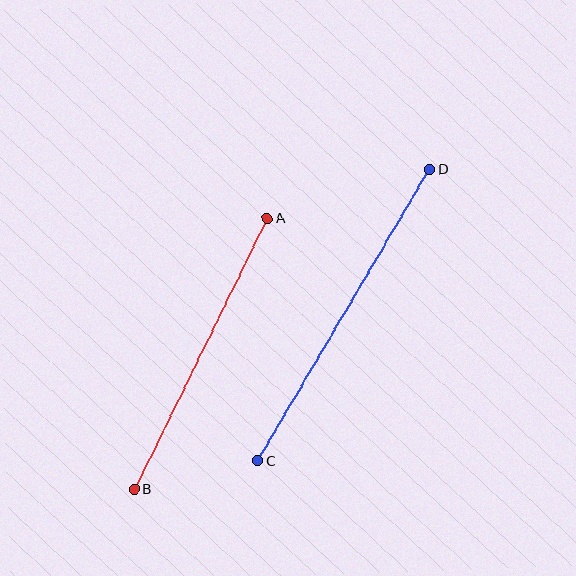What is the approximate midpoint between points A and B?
The midpoint is at approximately (201, 354) pixels.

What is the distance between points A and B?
The distance is approximately 302 pixels.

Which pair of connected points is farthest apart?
Points C and D are farthest apart.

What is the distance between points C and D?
The distance is approximately 338 pixels.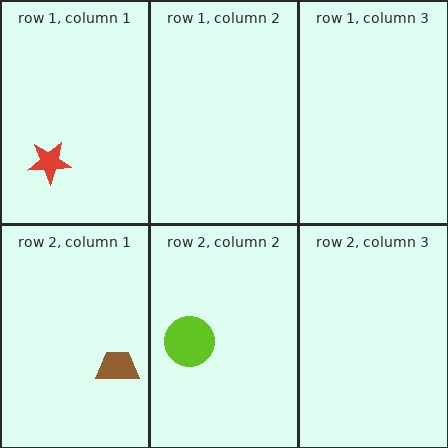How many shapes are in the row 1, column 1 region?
1.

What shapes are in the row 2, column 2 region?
The lime circle.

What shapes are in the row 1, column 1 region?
The red star.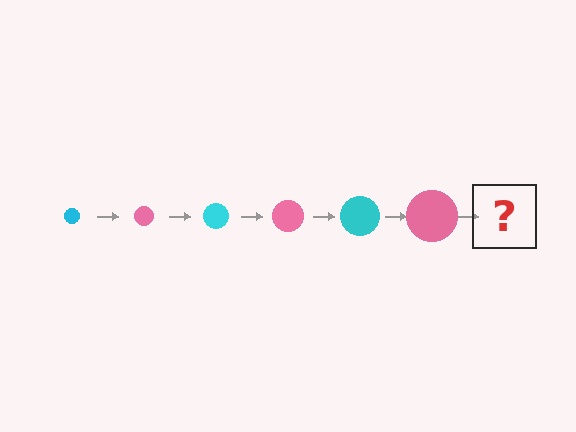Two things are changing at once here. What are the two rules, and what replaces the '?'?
The two rules are that the circle grows larger each step and the color cycles through cyan and pink. The '?' should be a cyan circle, larger than the previous one.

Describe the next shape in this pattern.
It should be a cyan circle, larger than the previous one.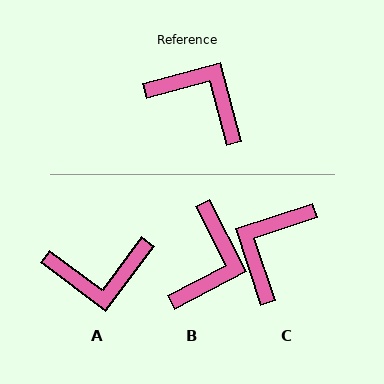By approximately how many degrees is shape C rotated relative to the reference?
Approximately 93 degrees counter-clockwise.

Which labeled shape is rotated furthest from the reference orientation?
A, about 141 degrees away.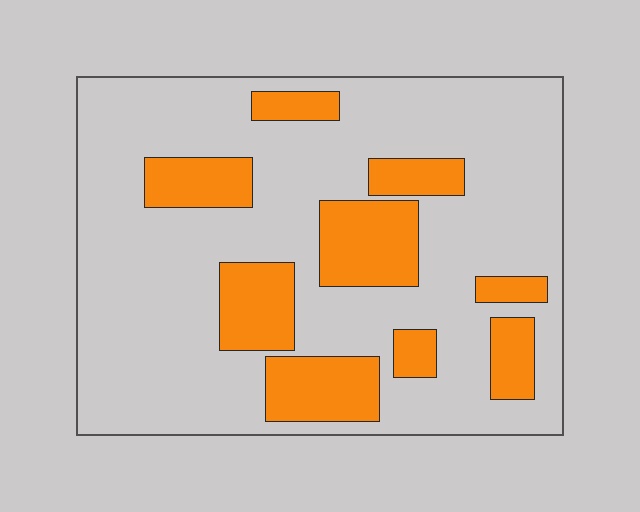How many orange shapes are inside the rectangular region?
9.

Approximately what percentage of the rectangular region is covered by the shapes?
Approximately 25%.